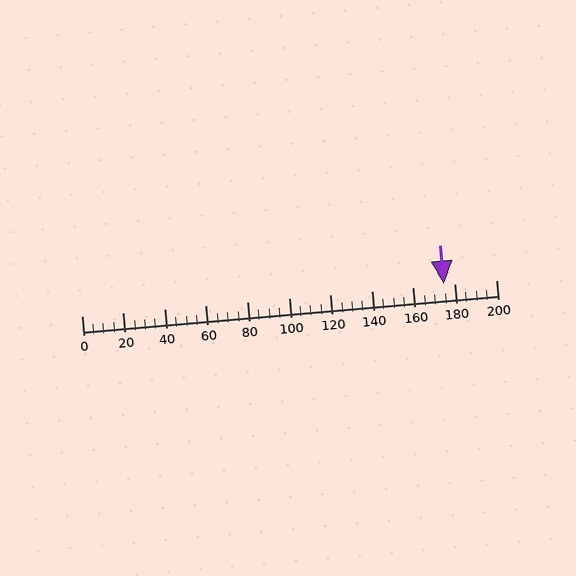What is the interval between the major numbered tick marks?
The major tick marks are spaced 20 units apart.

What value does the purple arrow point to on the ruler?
The purple arrow points to approximately 175.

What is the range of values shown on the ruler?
The ruler shows values from 0 to 200.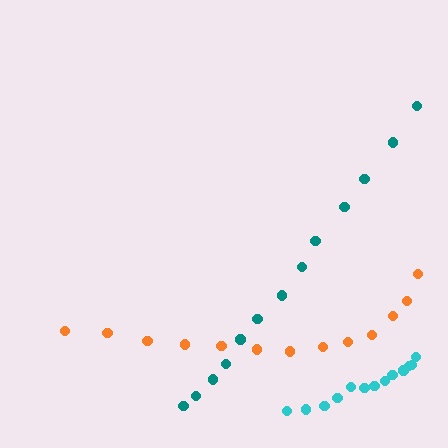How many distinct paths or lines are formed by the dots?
There are 3 distinct paths.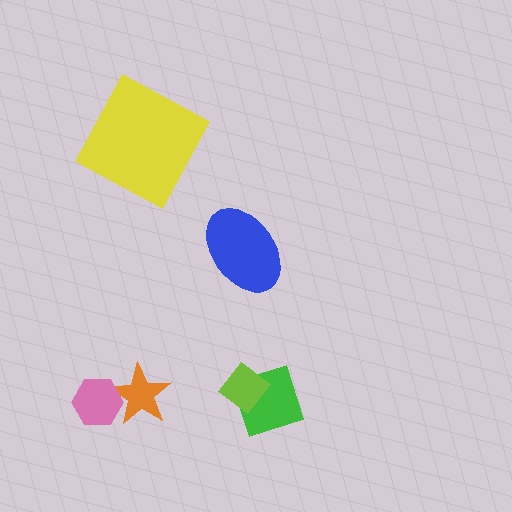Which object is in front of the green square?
The lime diamond is in front of the green square.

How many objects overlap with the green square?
1 object overlaps with the green square.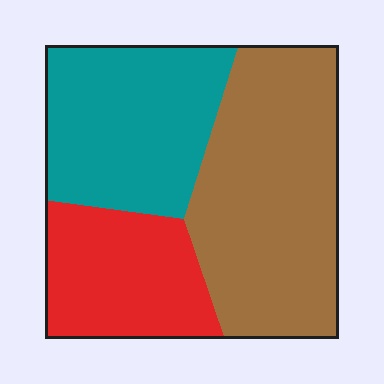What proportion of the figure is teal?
Teal takes up about one third (1/3) of the figure.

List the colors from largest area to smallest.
From largest to smallest: brown, teal, red.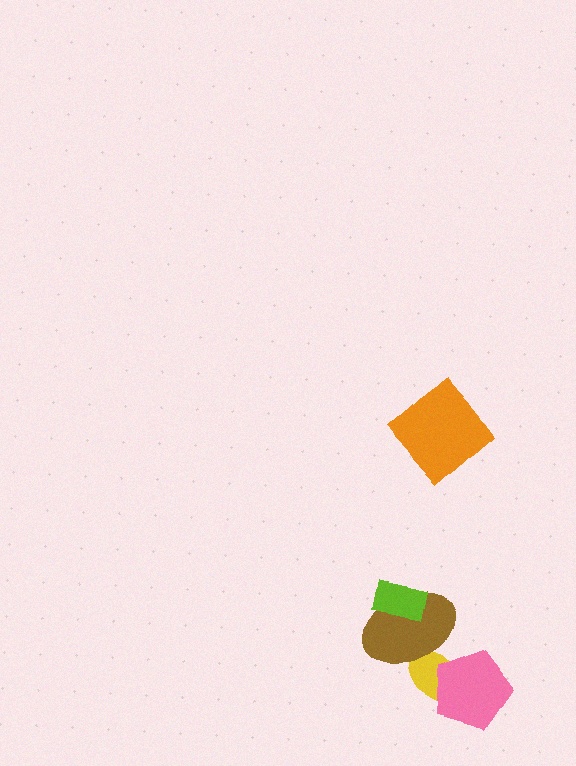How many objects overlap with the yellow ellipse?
2 objects overlap with the yellow ellipse.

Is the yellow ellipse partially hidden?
Yes, it is partially covered by another shape.